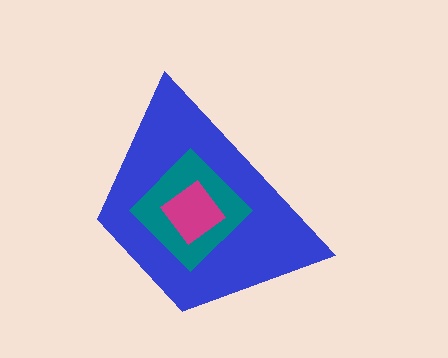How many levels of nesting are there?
3.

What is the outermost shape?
The blue trapezoid.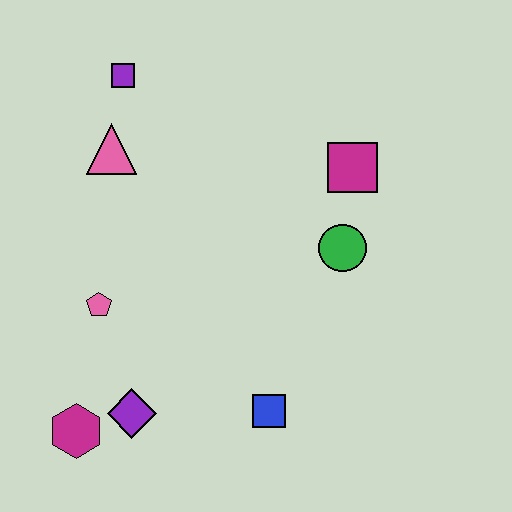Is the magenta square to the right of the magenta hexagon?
Yes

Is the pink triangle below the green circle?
No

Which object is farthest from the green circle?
The magenta hexagon is farthest from the green circle.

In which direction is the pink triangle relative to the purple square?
The pink triangle is below the purple square.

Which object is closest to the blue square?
The purple diamond is closest to the blue square.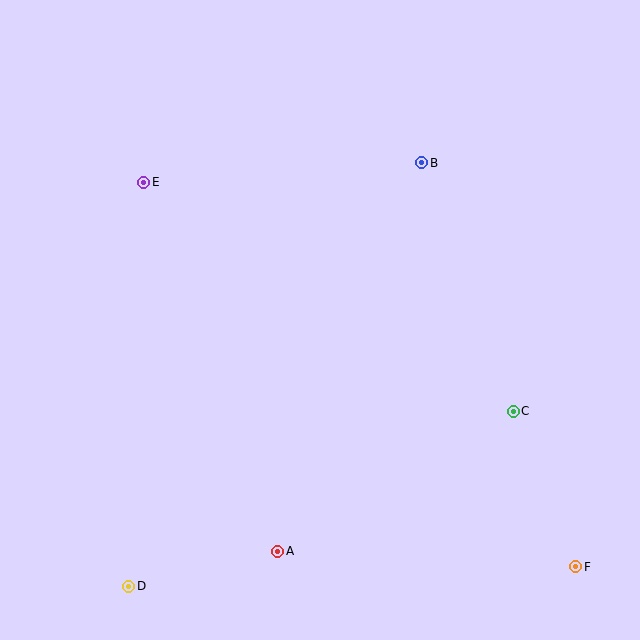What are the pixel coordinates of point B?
Point B is at (422, 163).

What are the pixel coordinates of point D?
Point D is at (129, 586).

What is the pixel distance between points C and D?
The distance between C and D is 422 pixels.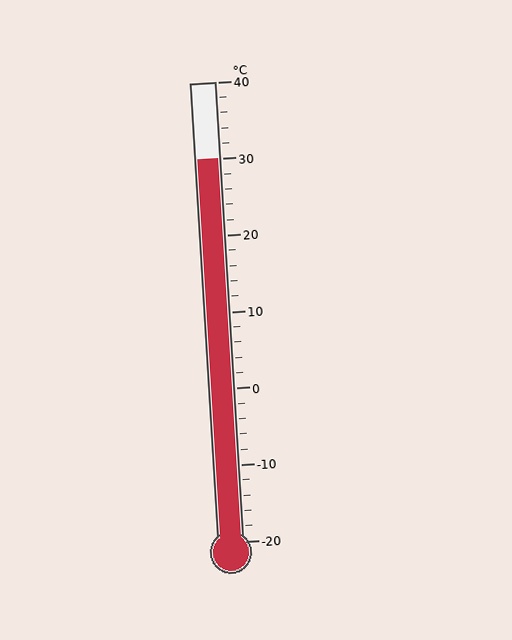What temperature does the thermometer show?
The thermometer shows approximately 30°C.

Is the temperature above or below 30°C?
The temperature is at 30°C.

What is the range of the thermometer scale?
The thermometer scale ranges from -20°C to 40°C.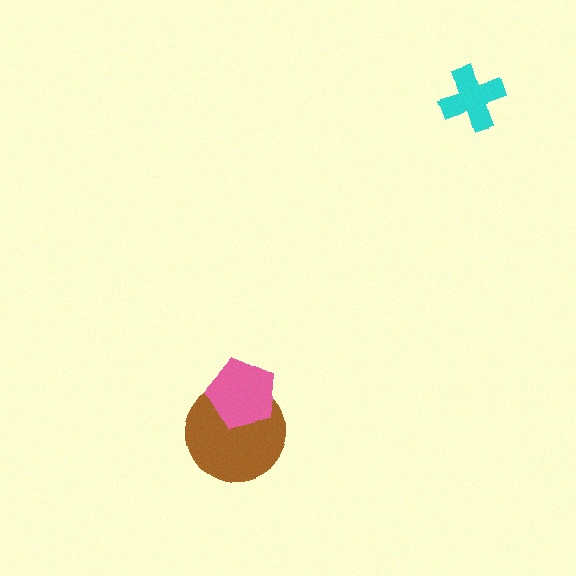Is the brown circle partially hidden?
Yes, it is partially covered by another shape.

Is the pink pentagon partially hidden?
No, no other shape covers it.